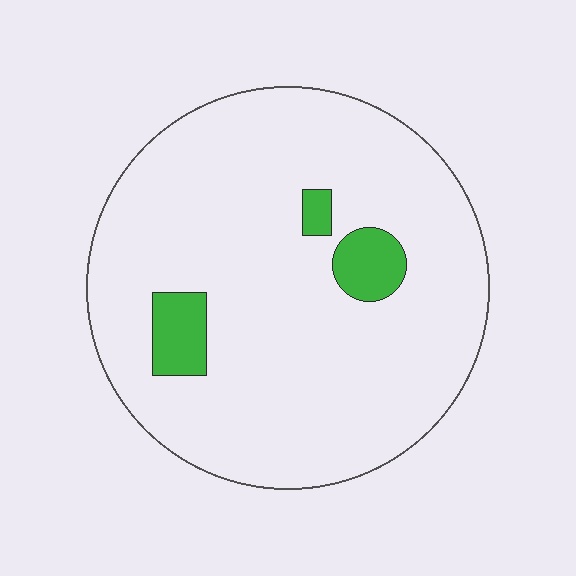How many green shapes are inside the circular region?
3.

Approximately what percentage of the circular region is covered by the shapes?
Approximately 10%.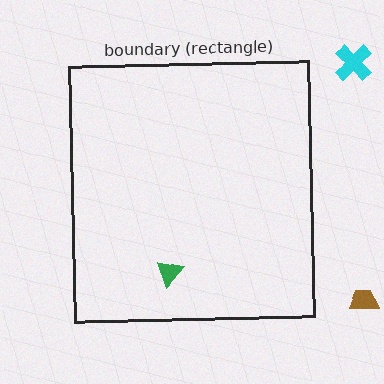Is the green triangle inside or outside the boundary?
Inside.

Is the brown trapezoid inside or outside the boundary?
Outside.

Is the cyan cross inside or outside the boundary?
Outside.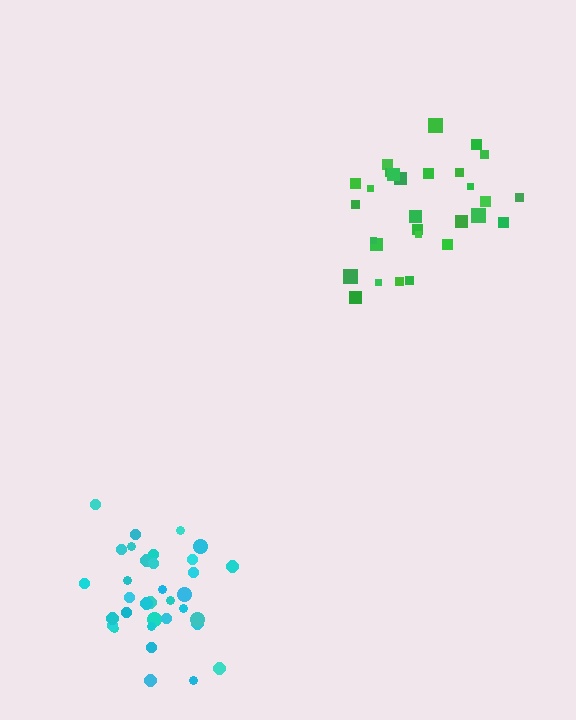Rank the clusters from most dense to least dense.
cyan, green.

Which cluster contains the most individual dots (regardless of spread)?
Cyan (34).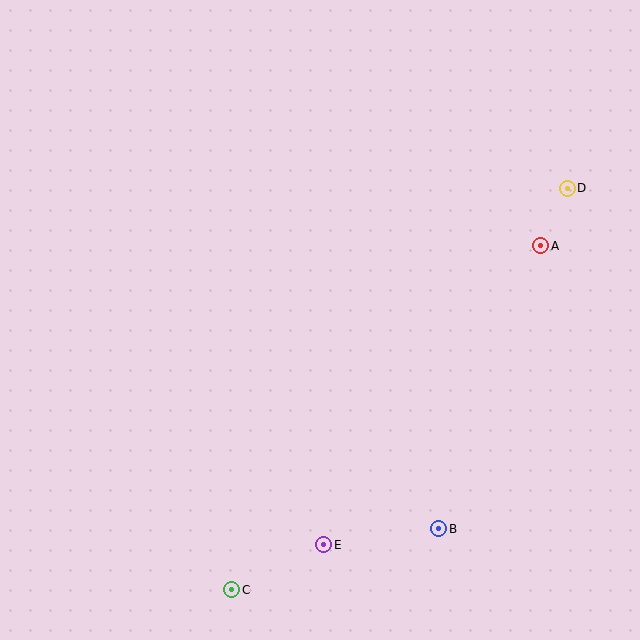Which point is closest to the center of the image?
Point E at (324, 545) is closest to the center.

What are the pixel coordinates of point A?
Point A is at (541, 246).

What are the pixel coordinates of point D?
Point D is at (567, 188).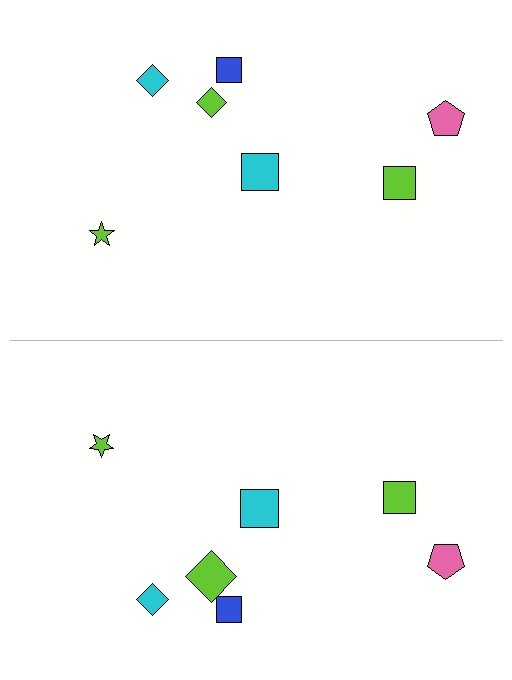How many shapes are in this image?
There are 14 shapes in this image.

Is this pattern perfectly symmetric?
No, the pattern is not perfectly symmetric. The lime diamond on the bottom side has a different size than its mirror counterpart.